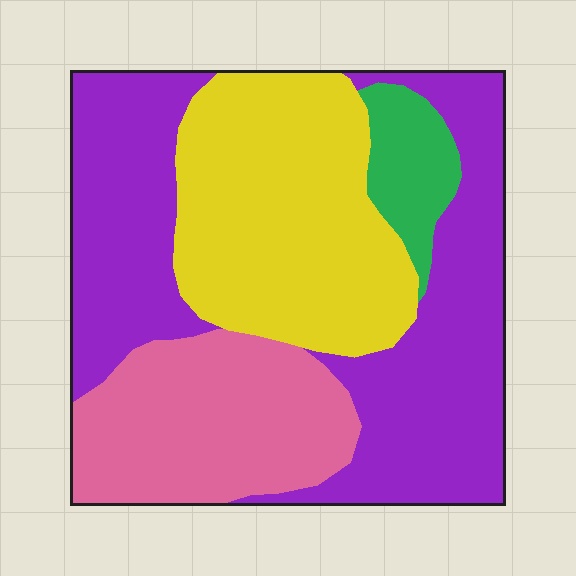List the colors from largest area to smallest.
From largest to smallest: purple, yellow, pink, green.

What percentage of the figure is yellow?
Yellow takes up between a quarter and a half of the figure.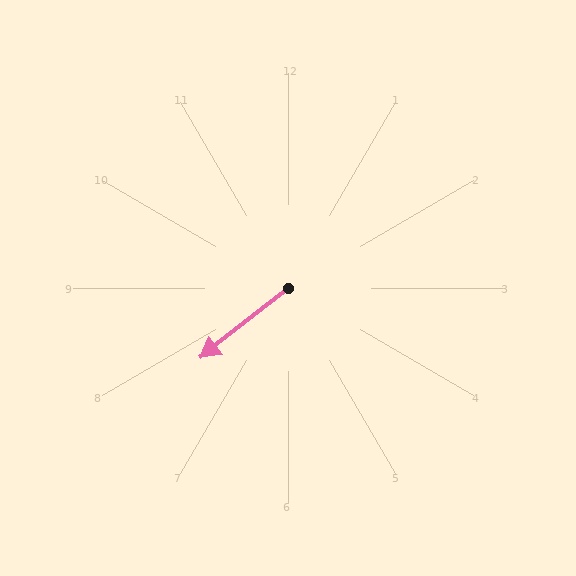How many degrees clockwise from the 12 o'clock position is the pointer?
Approximately 232 degrees.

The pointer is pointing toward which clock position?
Roughly 8 o'clock.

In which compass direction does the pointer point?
Southwest.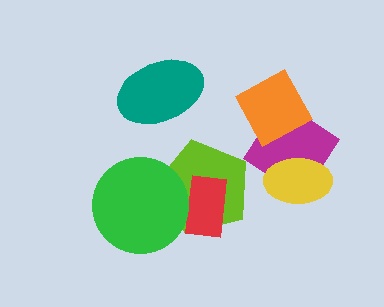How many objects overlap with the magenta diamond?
2 objects overlap with the magenta diamond.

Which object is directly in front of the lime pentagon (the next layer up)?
The red rectangle is directly in front of the lime pentagon.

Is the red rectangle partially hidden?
Yes, it is partially covered by another shape.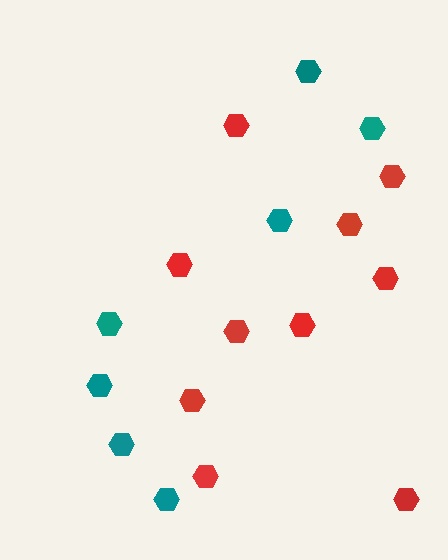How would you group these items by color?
There are 2 groups: one group of teal hexagons (7) and one group of red hexagons (10).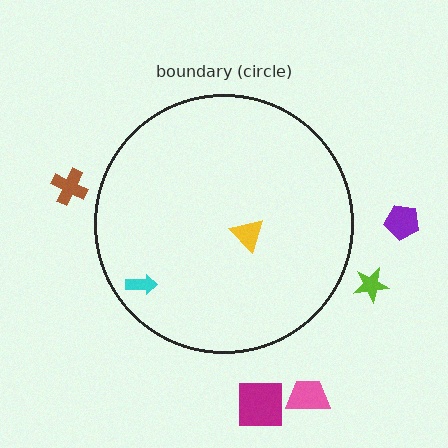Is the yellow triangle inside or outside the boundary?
Inside.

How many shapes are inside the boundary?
2 inside, 5 outside.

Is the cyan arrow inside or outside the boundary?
Inside.